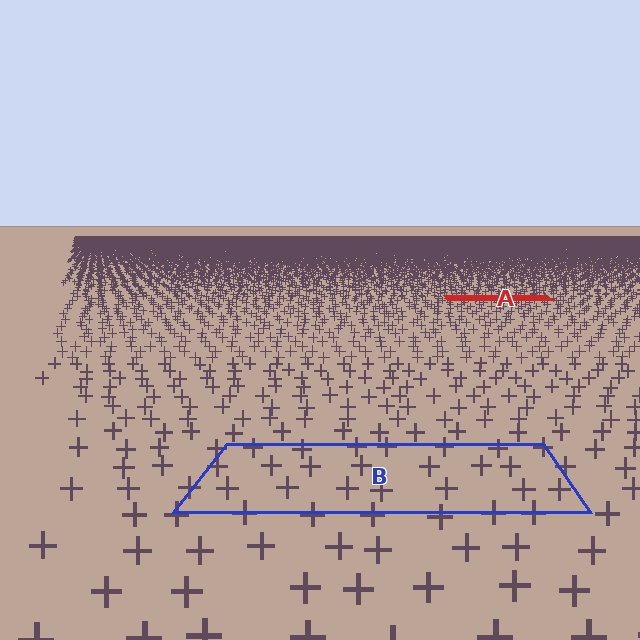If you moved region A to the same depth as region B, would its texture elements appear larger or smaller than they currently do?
They would appear larger. At a closer depth, the same texture elements are projected at a bigger on-screen size.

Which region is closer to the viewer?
Region B is closer. The texture elements there are larger and more spread out.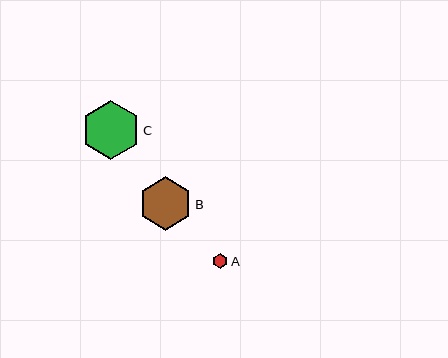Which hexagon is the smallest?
Hexagon A is the smallest with a size of approximately 15 pixels.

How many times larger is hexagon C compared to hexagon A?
Hexagon C is approximately 3.9 times the size of hexagon A.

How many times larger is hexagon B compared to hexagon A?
Hexagon B is approximately 3.5 times the size of hexagon A.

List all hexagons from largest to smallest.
From largest to smallest: C, B, A.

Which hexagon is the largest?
Hexagon C is the largest with a size of approximately 59 pixels.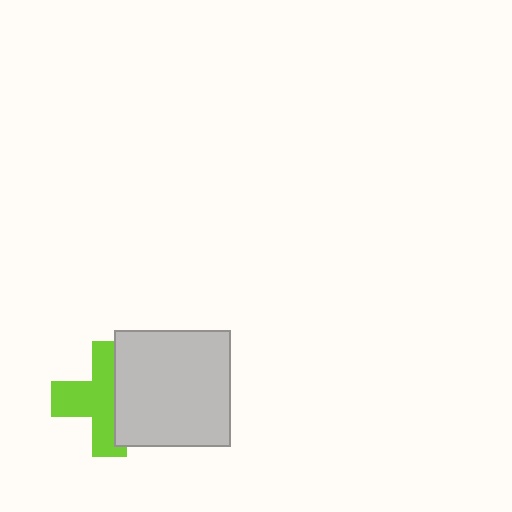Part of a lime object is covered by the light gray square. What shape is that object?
It is a cross.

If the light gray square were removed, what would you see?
You would see the complete lime cross.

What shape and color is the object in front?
The object in front is a light gray square.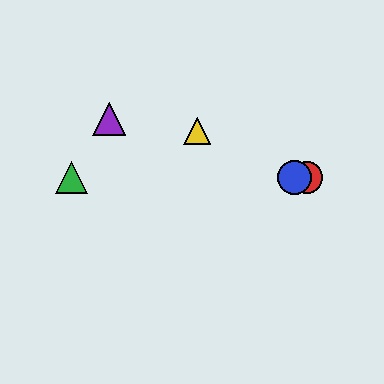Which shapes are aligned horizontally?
The red circle, the blue circle, the green triangle are aligned horizontally.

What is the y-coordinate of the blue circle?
The blue circle is at y≈177.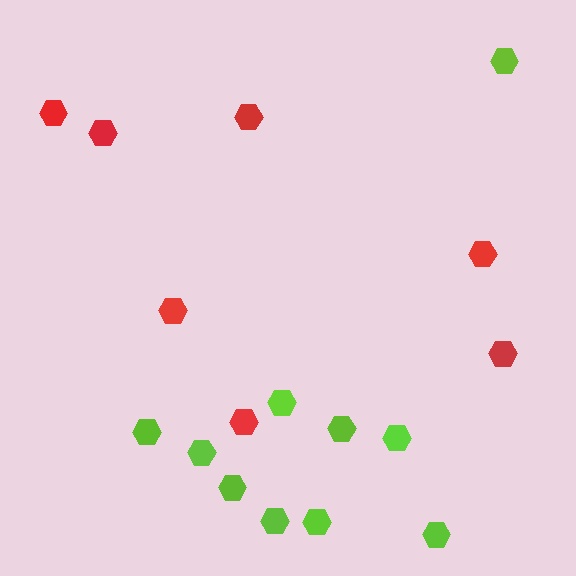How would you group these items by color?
There are 2 groups: one group of lime hexagons (10) and one group of red hexagons (7).